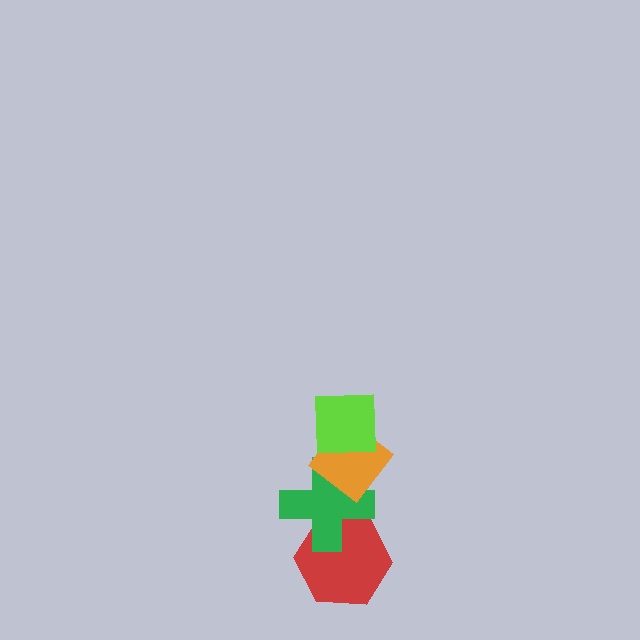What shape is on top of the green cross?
The orange diamond is on top of the green cross.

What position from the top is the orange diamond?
The orange diamond is 2nd from the top.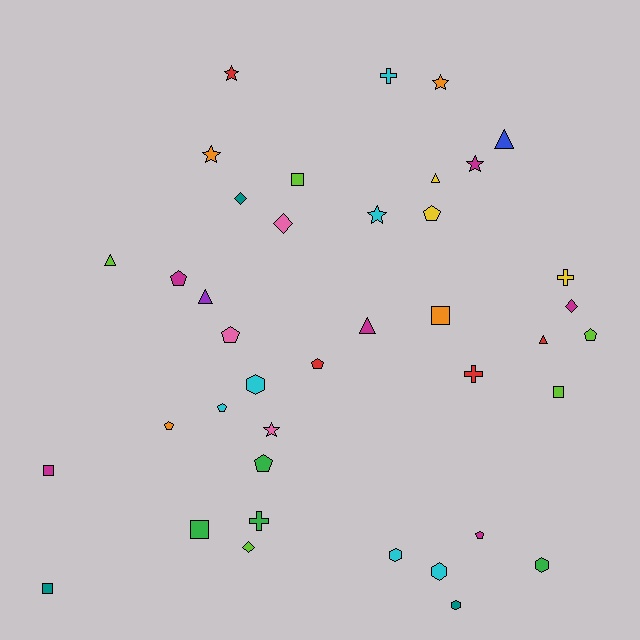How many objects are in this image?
There are 40 objects.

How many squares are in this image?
There are 6 squares.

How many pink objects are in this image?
There are 3 pink objects.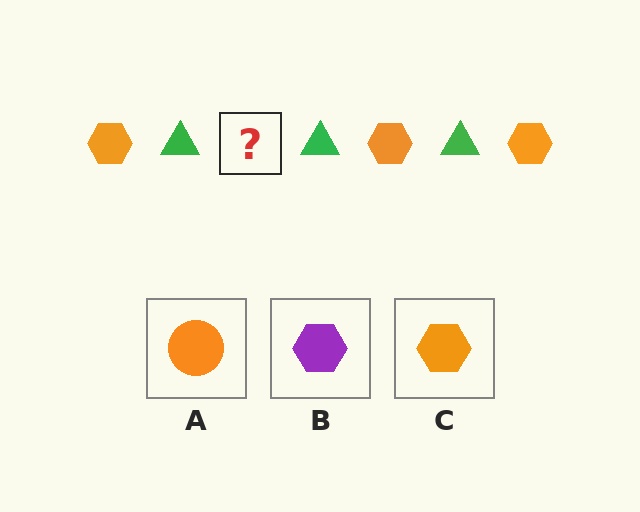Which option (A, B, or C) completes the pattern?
C.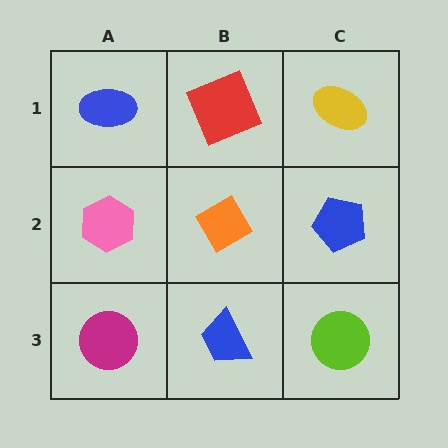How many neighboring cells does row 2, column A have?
3.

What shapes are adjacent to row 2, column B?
A red square (row 1, column B), a blue trapezoid (row 3, column B), a pink hexagon (row 2, column A), a blue pentagon (row 2, column C).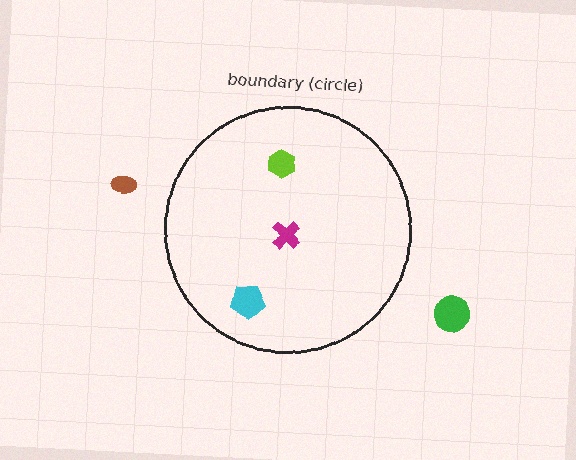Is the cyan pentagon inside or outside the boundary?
Inside.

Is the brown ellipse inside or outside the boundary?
Outside.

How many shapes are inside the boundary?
3 inside, 2 outside.